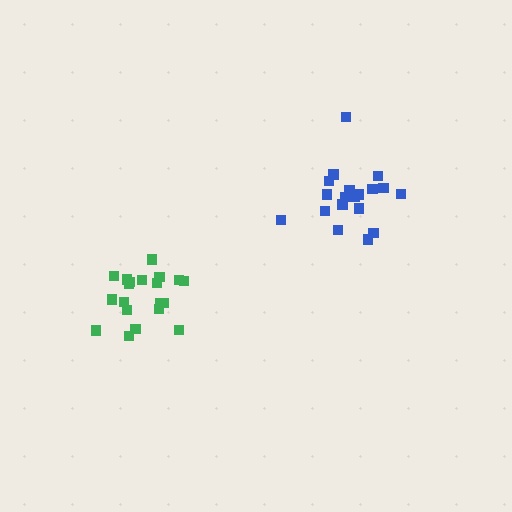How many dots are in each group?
Group 1: 19 dots, Group 2: 20 dots (39 total).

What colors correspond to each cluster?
The clusters are colored: blue, green.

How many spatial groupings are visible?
There are 2 spatial groupings.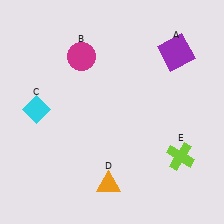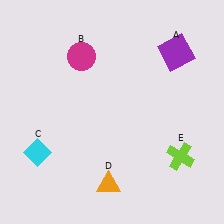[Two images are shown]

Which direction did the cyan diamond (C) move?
The cyan diamond (C) moved down.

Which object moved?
The cyan diamond (C) moved down.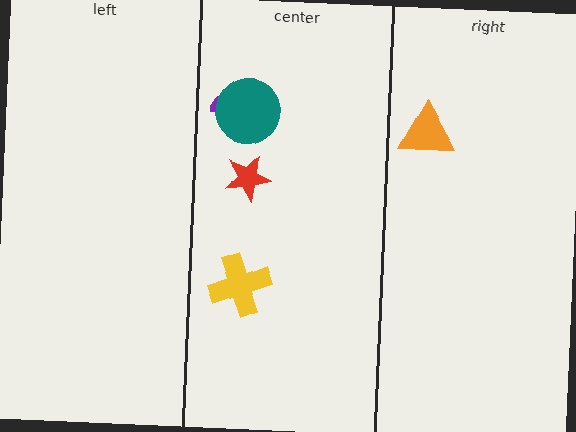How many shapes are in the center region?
4.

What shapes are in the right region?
The orange triangle.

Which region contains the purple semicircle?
The center region.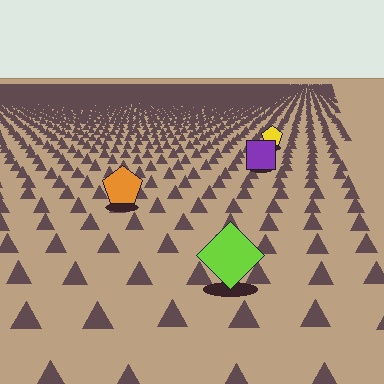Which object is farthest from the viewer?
The yellow pentagon is farthest from the viewer. It appears smaller and the ground texture around it is denser.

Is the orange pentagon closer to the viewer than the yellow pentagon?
Yes. The orange pentagon is closer — you can tell from the texture gradient: the ground texture is coarser near it.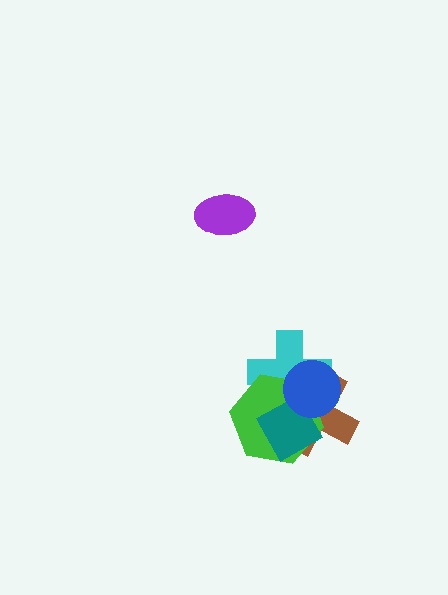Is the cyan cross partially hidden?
Yes, it is partially covered by another shape.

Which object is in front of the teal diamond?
The blue circle is in front of the teal diamond.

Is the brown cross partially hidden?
Yes, it is partially covered by another shape.